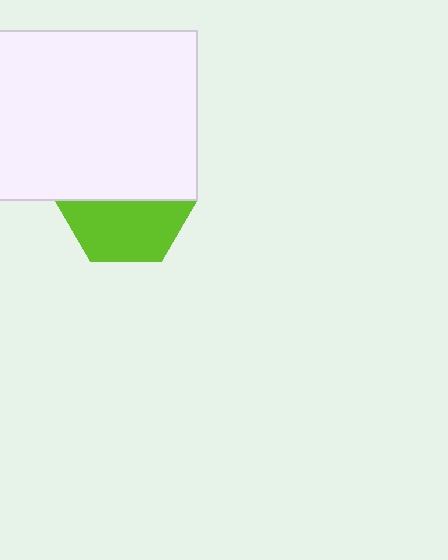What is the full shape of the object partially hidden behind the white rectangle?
The partially hidden object is a lime hexagon.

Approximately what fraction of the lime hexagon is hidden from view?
Roughly 52% of the lime hexagon is hidden behind the white rectangle.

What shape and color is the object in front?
The object in front is a white rectangle.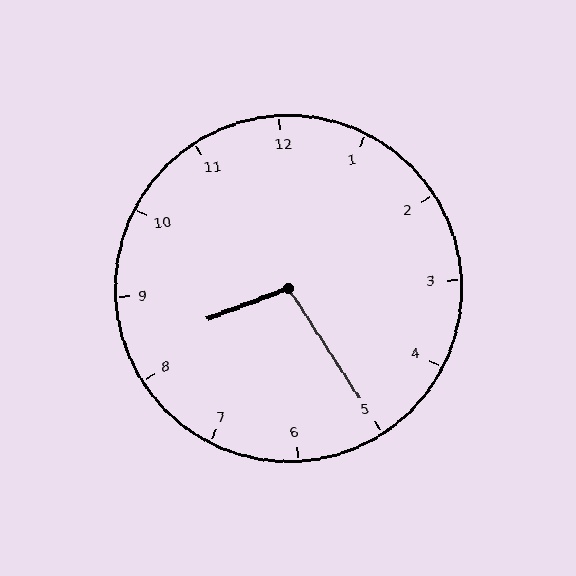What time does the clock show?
8:25.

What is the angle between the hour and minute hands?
Approximately 102 degrees.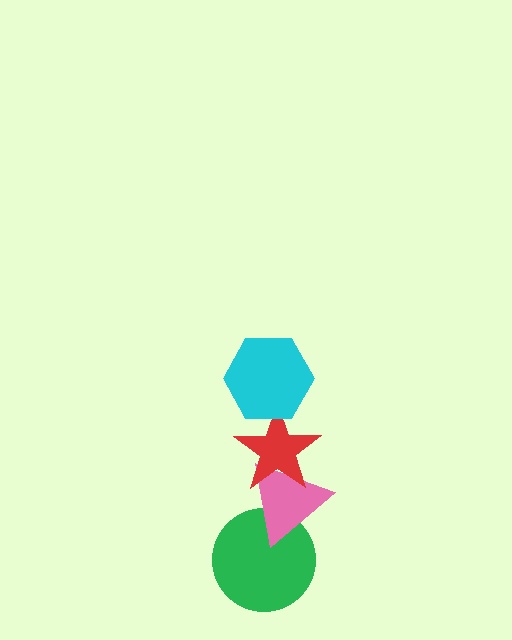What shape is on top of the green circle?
The pink triangle is on top of the green circle.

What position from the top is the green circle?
The green circle is 4th from the top.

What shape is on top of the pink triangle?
The red star is on top of the pink triangle.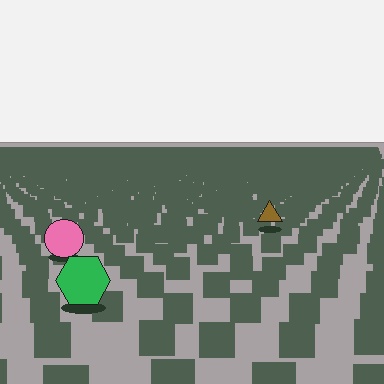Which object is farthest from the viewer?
The brown triangle is farthest from the viewer. It appears smaller and the ground texture around it is denser.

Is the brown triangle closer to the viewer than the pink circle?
No. The pink circle is closer — you can tell from the texture gradient: the ground texture is coarser near it.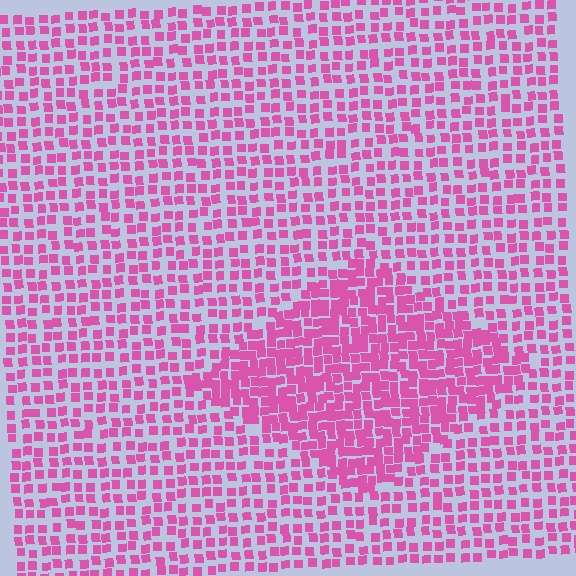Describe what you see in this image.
The image contains small pink elements arranged at two different densities. A diamond-shaped region is visible where the elements are more densely packed than the surrounding area.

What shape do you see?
I see a diamond.